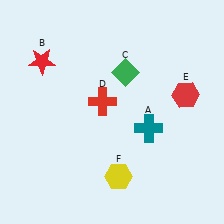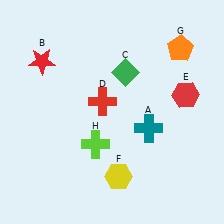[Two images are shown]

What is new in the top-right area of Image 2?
An orange pentagon (G) was added in the top-right area of Image 2.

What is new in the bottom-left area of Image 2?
A lime cross (H) was added in the bottom-left area of Image 2.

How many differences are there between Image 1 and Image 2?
There are 2 differences between the two images.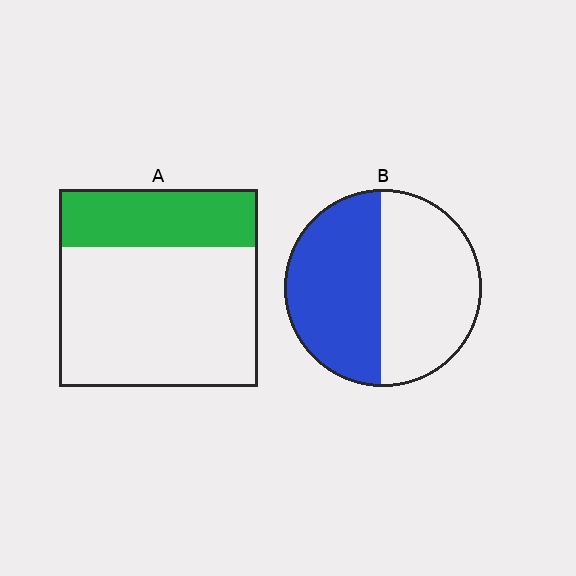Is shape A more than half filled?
No.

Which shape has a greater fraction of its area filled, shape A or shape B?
Shape B.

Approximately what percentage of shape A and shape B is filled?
A is approximately 30% and B is approximately 50%.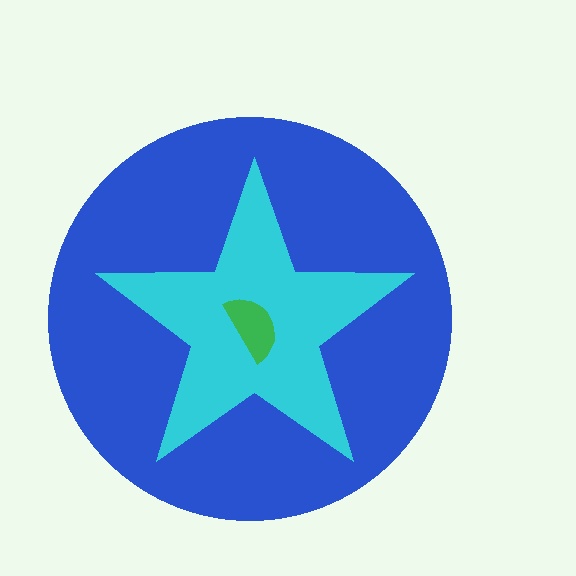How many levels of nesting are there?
3.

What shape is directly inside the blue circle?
The cyan star.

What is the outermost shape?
The blue circle.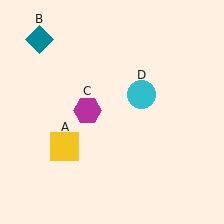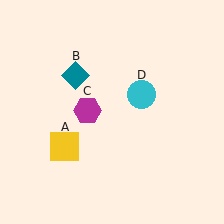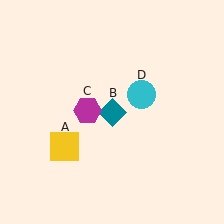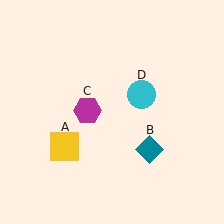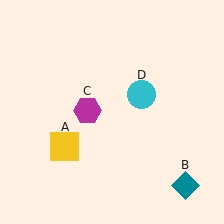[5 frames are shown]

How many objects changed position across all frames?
1 object changed position: teal diamond (object B).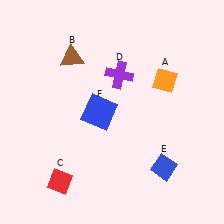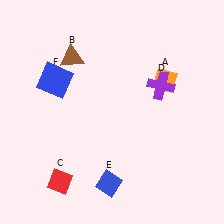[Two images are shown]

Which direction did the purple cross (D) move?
The purple cross (D) moved right.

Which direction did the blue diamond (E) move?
The blue diamond (E) moved left.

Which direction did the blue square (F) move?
The blue square (F) moved left.